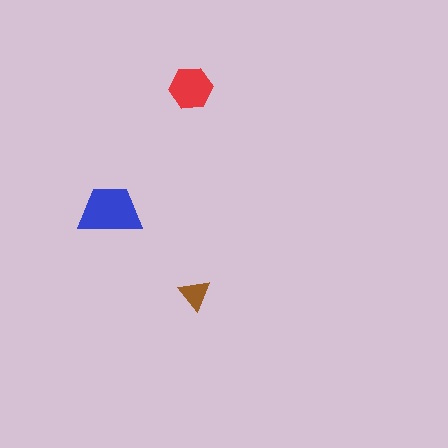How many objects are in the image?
There are 3 objects in the image.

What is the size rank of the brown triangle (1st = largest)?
3rd.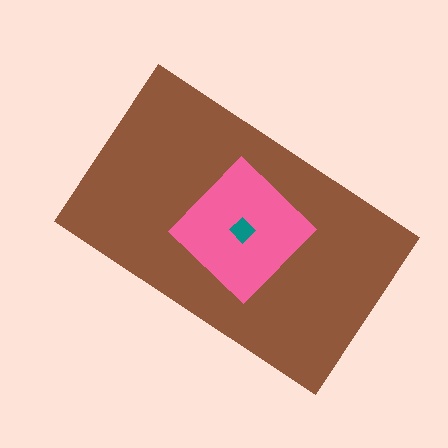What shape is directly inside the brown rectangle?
The pink diamond.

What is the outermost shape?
The brown rectangle.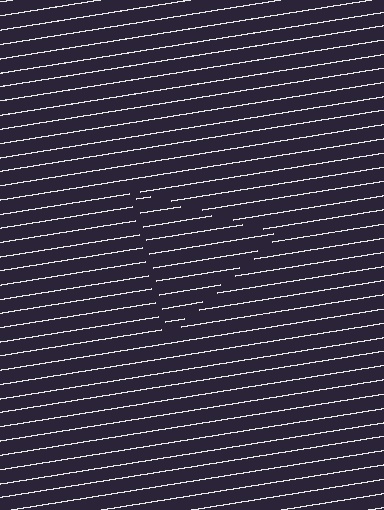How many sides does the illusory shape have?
3 sides — the line-ends trace a triangle.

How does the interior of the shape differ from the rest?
The interior of the shape contains the same grating, shifted by half a period — the contour is defined by the phase discontinuity where line-ends from the inner and outer gratings abut.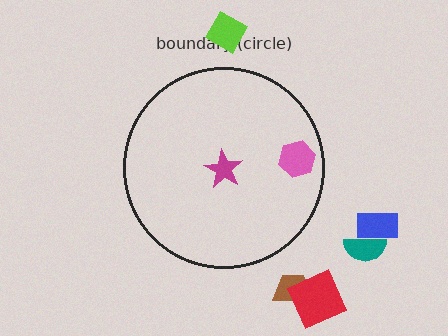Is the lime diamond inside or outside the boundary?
Outside.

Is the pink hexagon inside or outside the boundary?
Inside.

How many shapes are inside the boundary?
2 inside, 5 outside.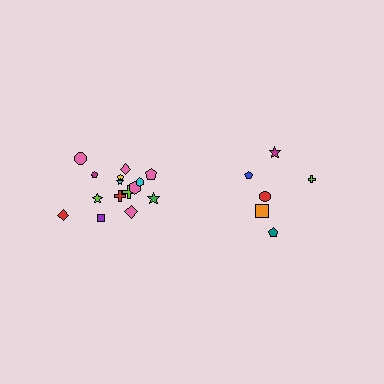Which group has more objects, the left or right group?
The left group.